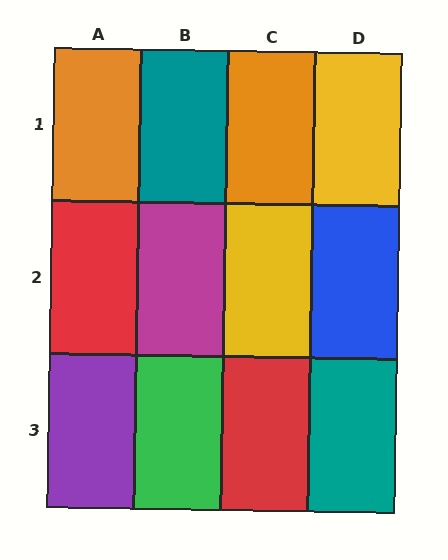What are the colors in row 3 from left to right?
Purple, green, red, teal.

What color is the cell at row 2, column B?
Magenta.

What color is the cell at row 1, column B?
Teal.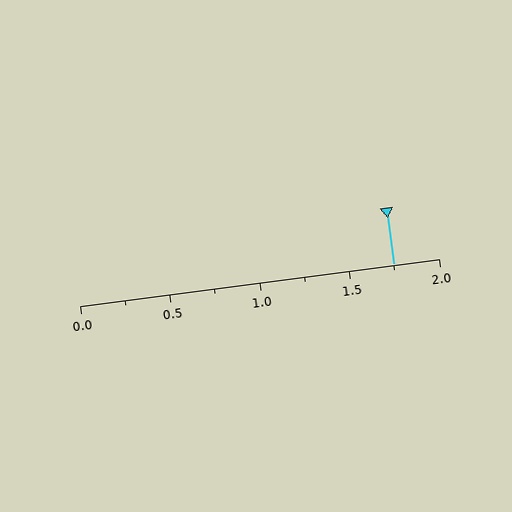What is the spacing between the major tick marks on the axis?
The major ticks are spaced 0.5 apart.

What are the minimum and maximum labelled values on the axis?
The axis runs from 0.0 to 2.0.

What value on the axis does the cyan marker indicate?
The marker indicates approximately 1.75.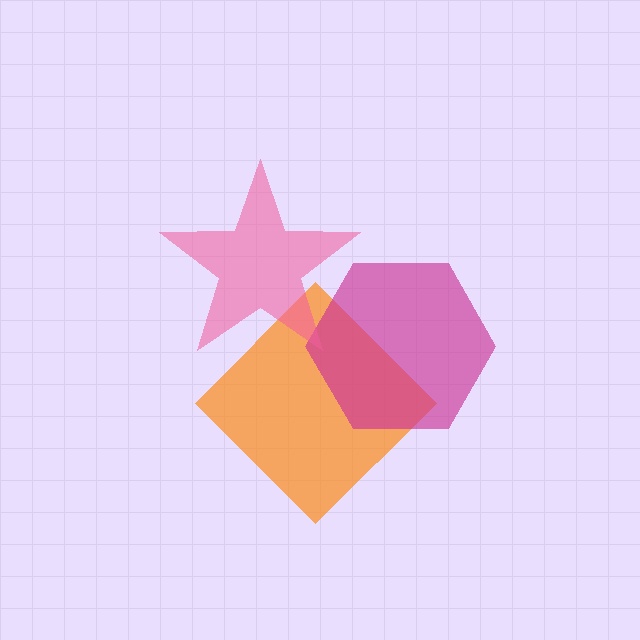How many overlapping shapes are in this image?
There are 3 overlapping shapes in the image.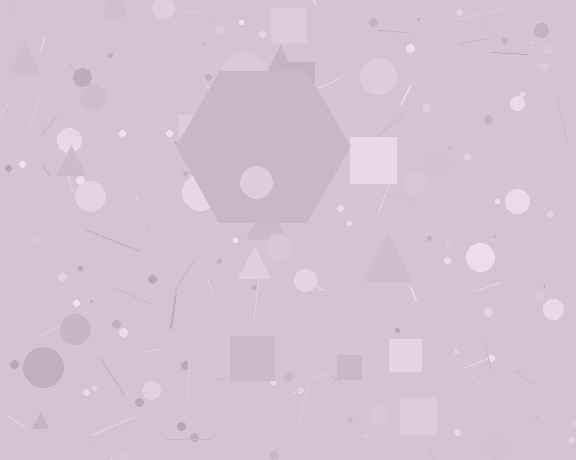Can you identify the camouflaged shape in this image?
The camouflaged shape is a hexagon.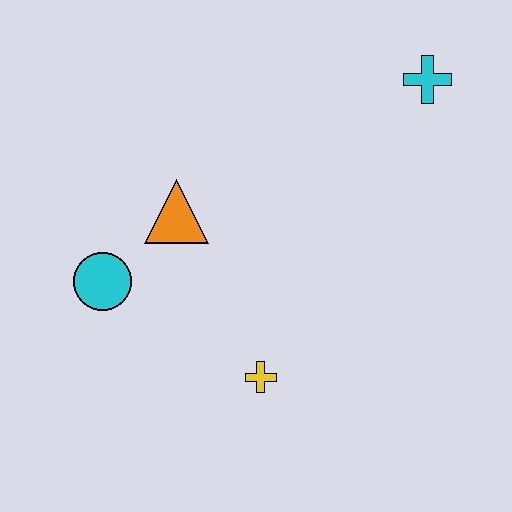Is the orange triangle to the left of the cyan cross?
Yes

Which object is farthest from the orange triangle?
The cyan cross is farthest from the orange triangle.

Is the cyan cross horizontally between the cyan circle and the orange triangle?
No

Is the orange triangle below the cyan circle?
No